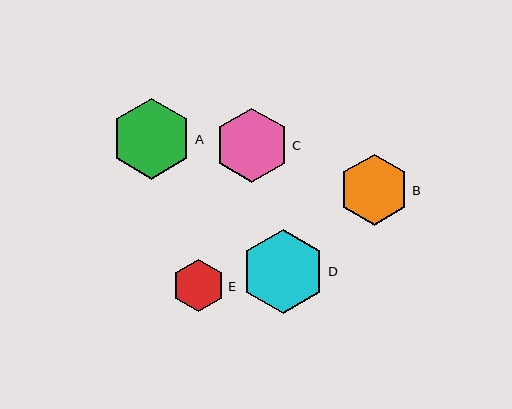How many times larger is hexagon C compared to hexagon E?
Hexagon C is approximately 1.4 times the size of hexagon E.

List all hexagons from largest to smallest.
From largest to smallest: D, A, C, B, E.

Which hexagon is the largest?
Hexagon D is the largest with a size of approximately 84 pixels.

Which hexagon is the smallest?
Hexagon E is the smallest with a size of approximately 53 pixels.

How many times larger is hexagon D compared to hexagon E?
Hexagon D is approximately 1.6 times the size of hexagon E.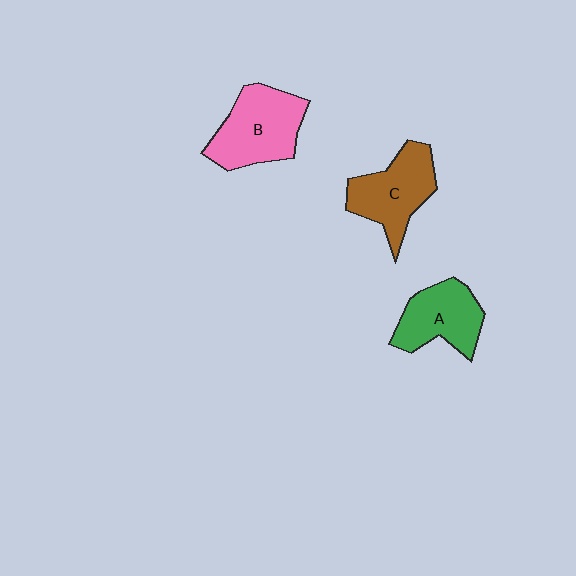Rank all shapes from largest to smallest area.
From largest to smallest: B (pink), C (brown), A (green).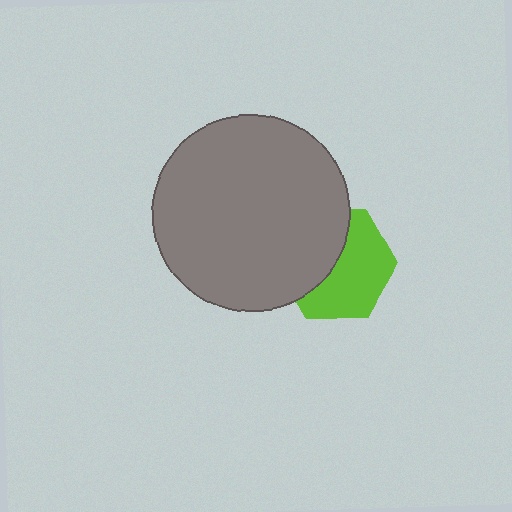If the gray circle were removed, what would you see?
You would see the complete lime hexagon.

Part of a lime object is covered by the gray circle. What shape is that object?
It is a hexagon.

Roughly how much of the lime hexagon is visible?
About half of it is visible (roughly 56%).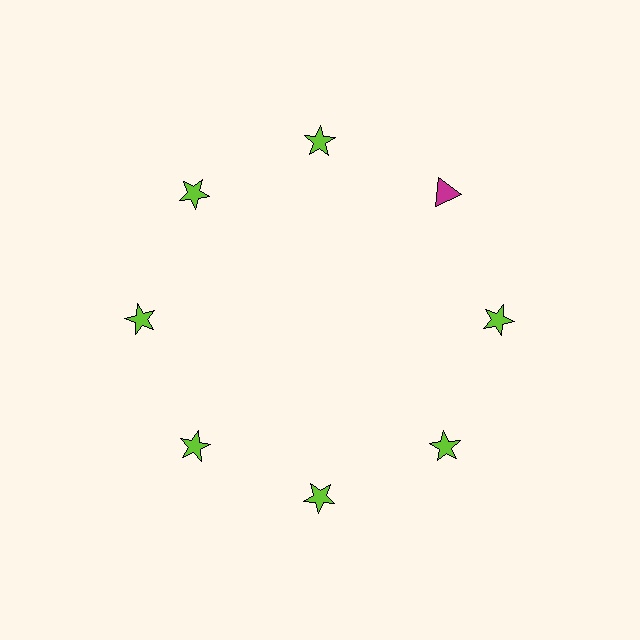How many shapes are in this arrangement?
There are 8 shapes arranged in a ring pattern.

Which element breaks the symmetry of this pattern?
The magenta triangle at roughly the 2 o'clock position breaks the symmetry. All other shapes are lime stars.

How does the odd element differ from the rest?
It differs in both color (magenta instead of lime) and shape (triangle instead of star).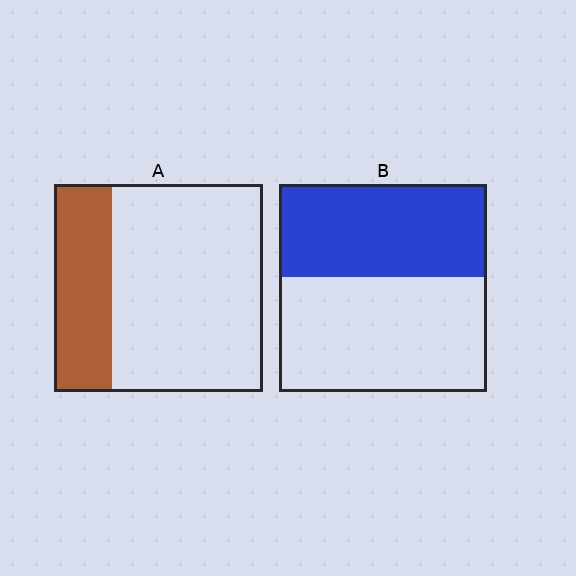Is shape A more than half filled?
No.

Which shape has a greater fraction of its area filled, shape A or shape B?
Shape B.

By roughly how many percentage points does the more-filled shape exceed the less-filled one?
By roughly 15 percentage points (B over A).